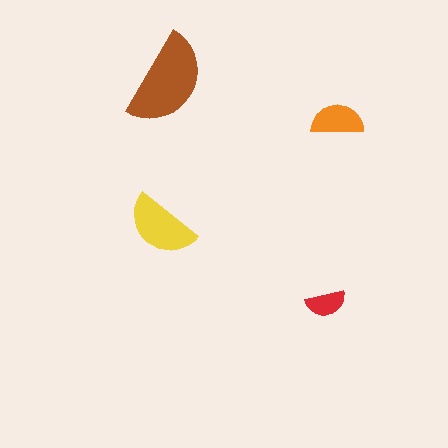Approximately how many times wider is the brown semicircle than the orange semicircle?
About 2 times wider.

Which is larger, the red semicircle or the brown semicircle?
The brown one.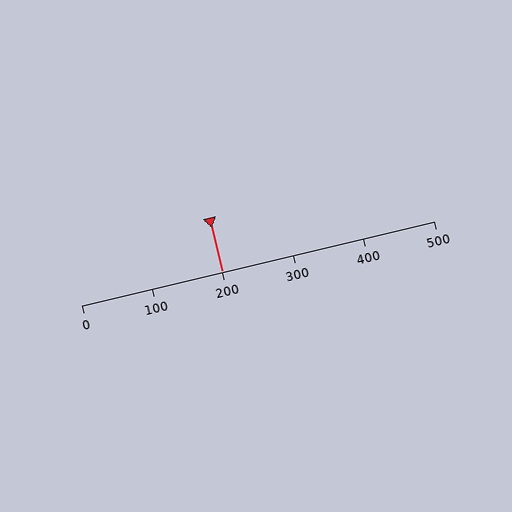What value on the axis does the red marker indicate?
The marker indicates approximately 200.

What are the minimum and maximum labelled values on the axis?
The axis runs from 0 to 500.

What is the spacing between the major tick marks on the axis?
The major ticks are spaced 100 apart.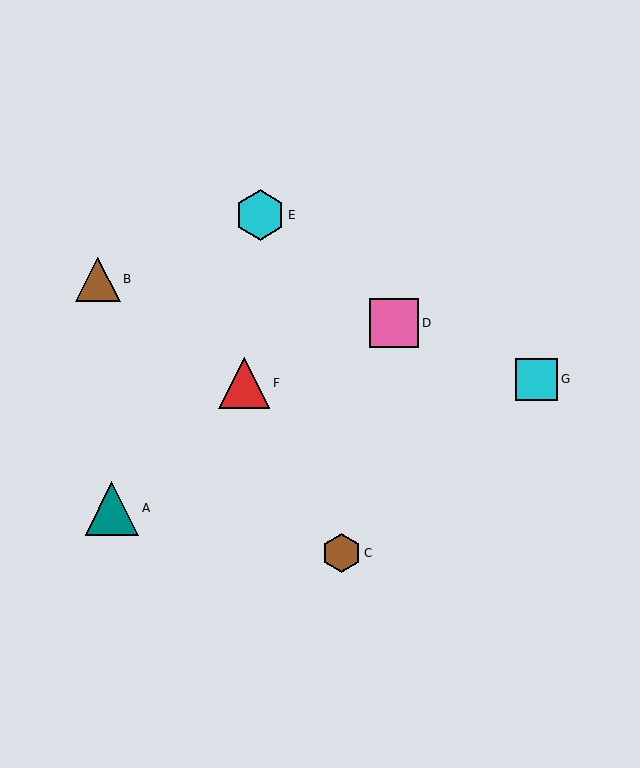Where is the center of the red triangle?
The center of the red triangle is at (244, 383).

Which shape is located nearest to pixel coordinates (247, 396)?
The red triangle (labeled F) at (244, 383) is nearest to that location.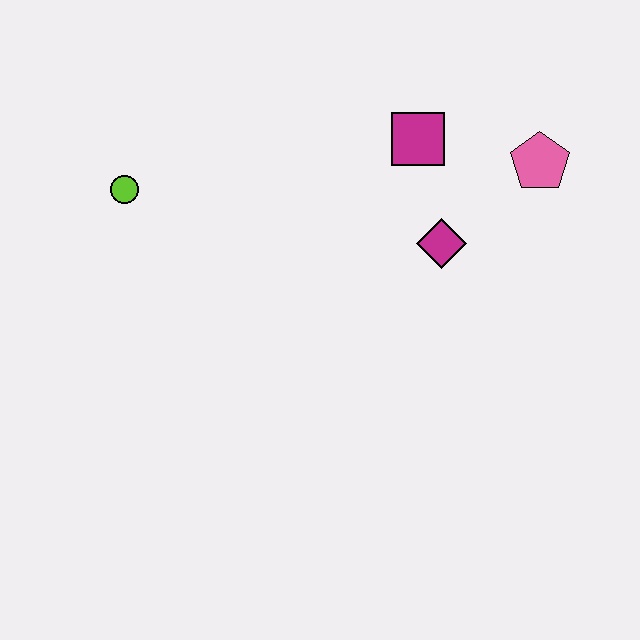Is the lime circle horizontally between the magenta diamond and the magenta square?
No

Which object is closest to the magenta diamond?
The magenta square is closest to the magenta diamond.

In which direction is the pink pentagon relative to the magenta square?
The pink pentagon is to the right of the magenta square.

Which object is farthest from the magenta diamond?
The lime circle is farthest from the magenta diamond.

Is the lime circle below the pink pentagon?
Yes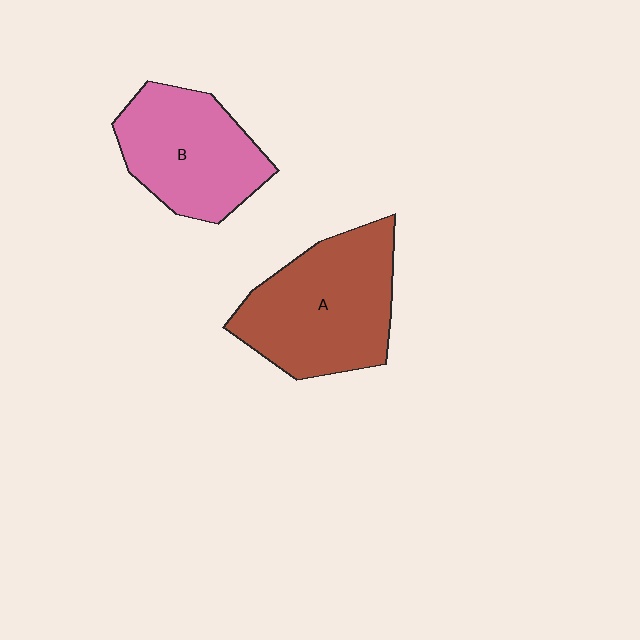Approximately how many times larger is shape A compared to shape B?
Approximately 1.2 times.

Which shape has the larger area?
Shape A (brown).